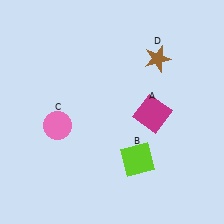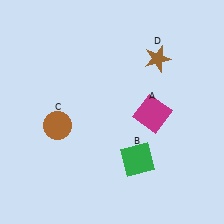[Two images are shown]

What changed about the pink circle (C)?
In Image 1, C is pink. In Image 2, it changed to brown.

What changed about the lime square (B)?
In Image 1, B is lime. In Image 2, it changed to green.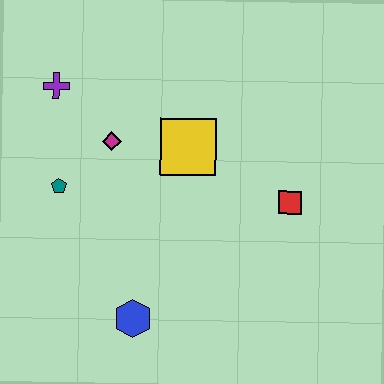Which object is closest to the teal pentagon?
The magenta diamond is closest to the teal pentagon.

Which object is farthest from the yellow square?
The blue hexagon is farthest from the yellow square.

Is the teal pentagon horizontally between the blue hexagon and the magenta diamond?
No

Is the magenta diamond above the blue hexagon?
Yes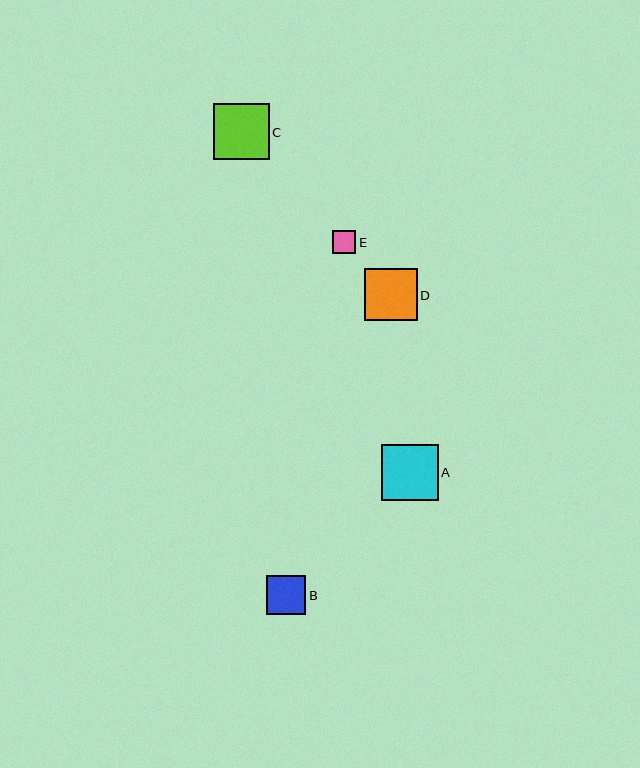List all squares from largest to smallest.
From largest to smallest: A, C, D, B, E.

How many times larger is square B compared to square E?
Square B is approximately 1.7 times the size of square E.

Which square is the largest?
Square A is the largest with a size of approximately 57 pixels.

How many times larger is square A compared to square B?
Square A is approximately 1.5 times the size of square B.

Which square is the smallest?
Square E is the smallest with a size of approximately 23 pixels.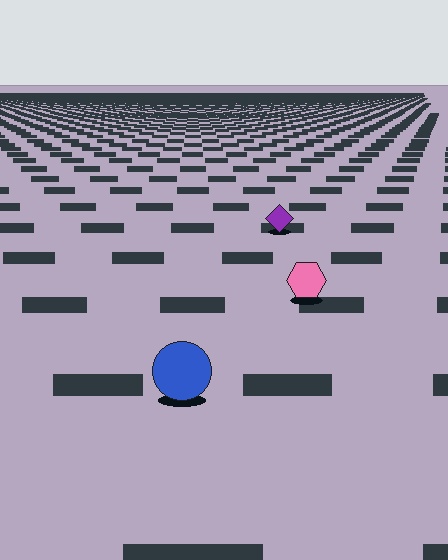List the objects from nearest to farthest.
From nearest to farthest: the blue circle, the pink hexagon, the purple diamond.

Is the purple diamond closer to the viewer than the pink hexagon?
No. The pink hexagon is closer — you can tell from the texture gradient: the ground texture is coarser near it.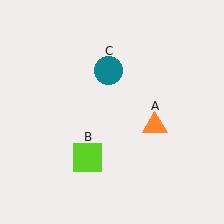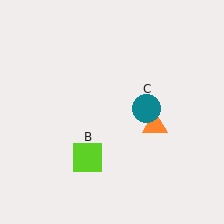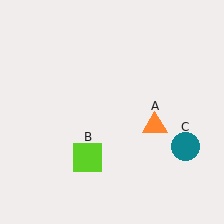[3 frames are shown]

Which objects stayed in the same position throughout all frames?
Orange triangle (object A) and lime square (object B) remained stationary.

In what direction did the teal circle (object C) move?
The teal circle (object C) moved down and to the right.